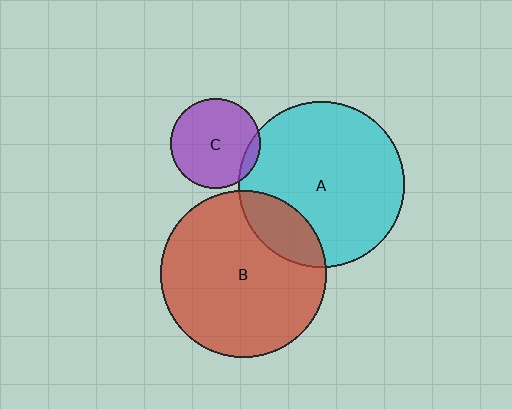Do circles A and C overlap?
Yes.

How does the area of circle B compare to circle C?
Approximately 3.5 times.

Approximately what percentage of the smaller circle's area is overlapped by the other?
Approximately 10%.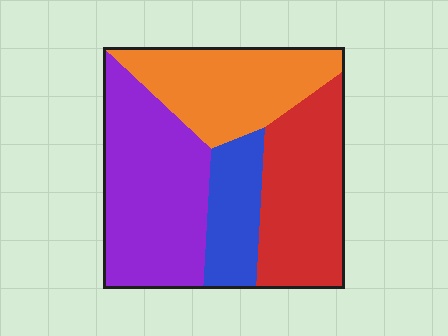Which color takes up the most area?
Purple, at roughly 35%.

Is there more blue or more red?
Red.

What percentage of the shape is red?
Red takes up about one quarter (1/4) of the shape.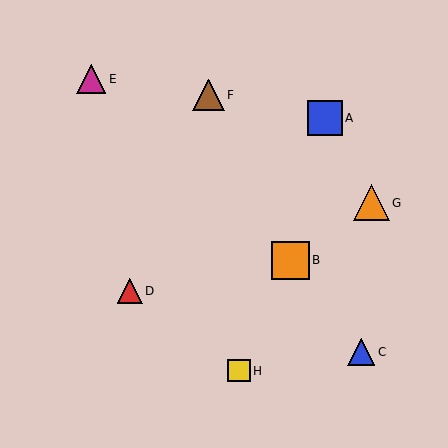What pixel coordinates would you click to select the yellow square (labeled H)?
Click at (239, 371) to select the yellow square H.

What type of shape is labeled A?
Shape A is a blue square.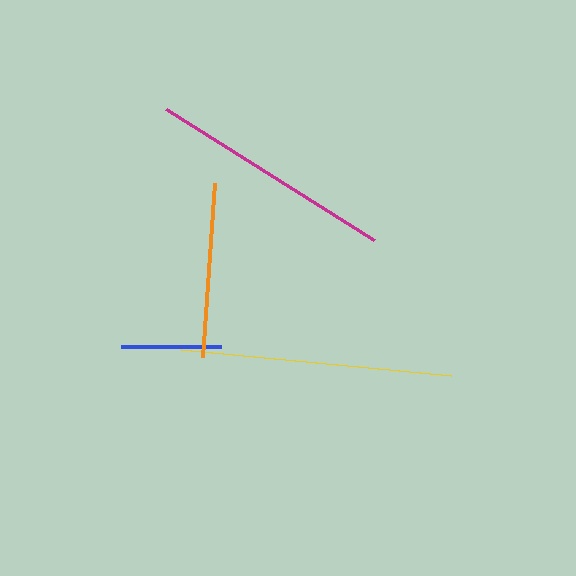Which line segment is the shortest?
The blue line is the shortest at approximately 99 pixels.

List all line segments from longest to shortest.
From longest to shortest: yellow, magenta, orange, blue.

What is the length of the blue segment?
The blue segment is approximately 99 pixels long.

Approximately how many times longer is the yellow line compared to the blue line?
The yellow line is approximately 2.7 times the length of the blue line.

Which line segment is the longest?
The yellow line is the longest at approximately 271 pixels.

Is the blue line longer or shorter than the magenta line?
The magenta line is longer than the blue line.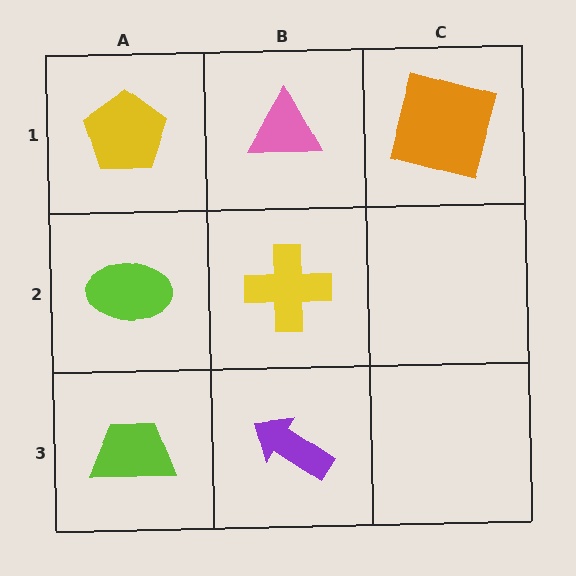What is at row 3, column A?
A lime trapezoid.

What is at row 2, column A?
A lime ellipse.